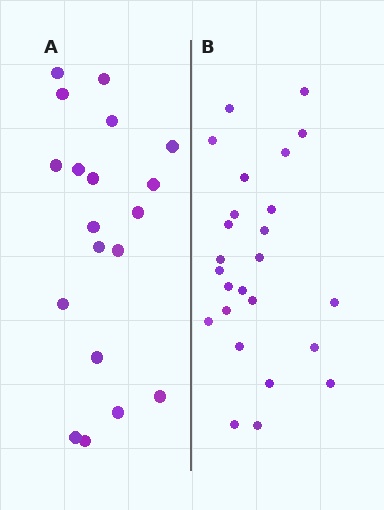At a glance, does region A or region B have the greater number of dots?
Region B (the right region) has more dots.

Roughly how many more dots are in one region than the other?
Region B has about 6 more dots than region A.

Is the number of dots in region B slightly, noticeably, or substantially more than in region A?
Region B has noticeably more, but not dramatically so. The ratio is roughly 1.3 to 1.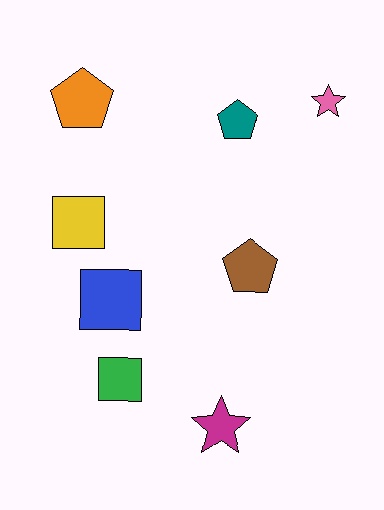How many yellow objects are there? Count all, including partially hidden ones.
There is 1 yellow object.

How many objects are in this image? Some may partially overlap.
There are 8 objects.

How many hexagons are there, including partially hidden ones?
There are no hexagons.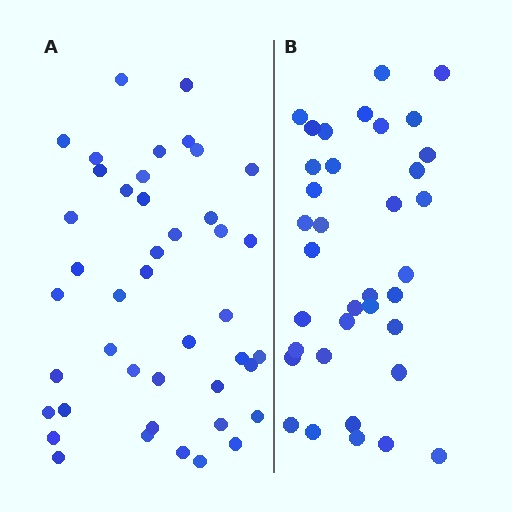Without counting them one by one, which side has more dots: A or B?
Region A (the left region) has more dots.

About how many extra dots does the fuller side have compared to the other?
Region A has roughly 8 or so more dots than region B.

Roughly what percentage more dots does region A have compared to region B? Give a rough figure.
About 20% more.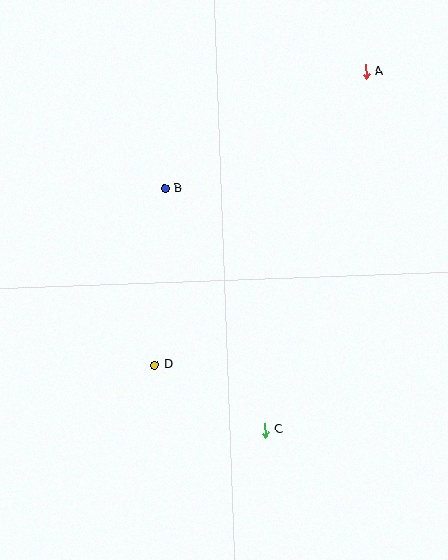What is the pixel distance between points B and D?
The distance between B and D is 177 pixels.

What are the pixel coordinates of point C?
Point C is at (265, 430).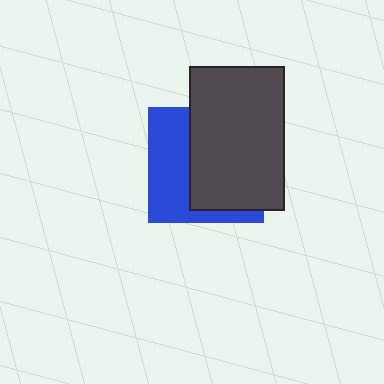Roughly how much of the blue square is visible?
A small part of it is visible (roughly 43%).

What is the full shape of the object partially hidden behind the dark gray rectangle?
The partially hidden object is a blue square.